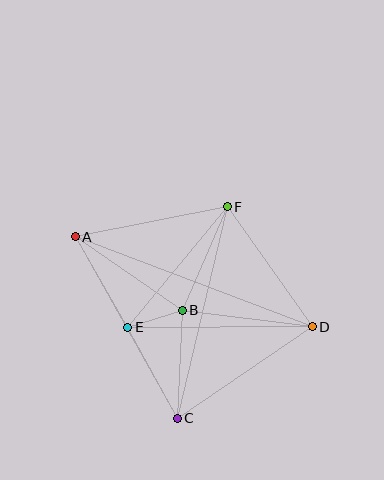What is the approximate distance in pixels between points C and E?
The distance between C and E is approximately 103 pixels.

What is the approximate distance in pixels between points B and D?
The distance between B and D is approximately 131 pixels.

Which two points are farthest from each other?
Points A and D are farthest from each other.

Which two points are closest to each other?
Points B and E are closest to each other.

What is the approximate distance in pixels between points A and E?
The distance between A and E is approximately 105 pixels.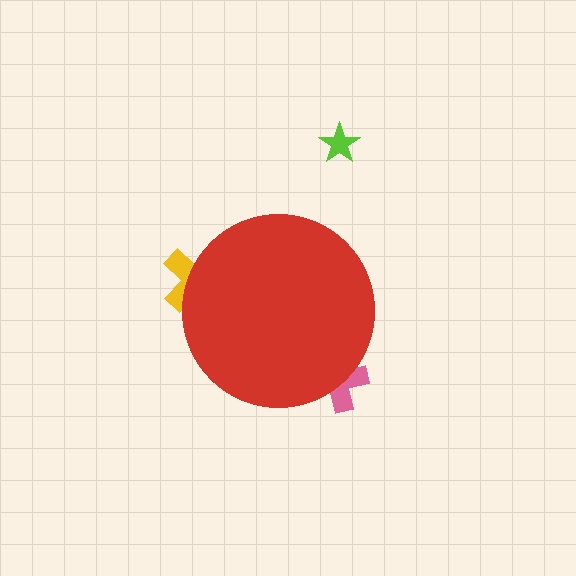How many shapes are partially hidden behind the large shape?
2 shapes are partially hidden.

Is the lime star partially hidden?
No, the lime star is fully visible.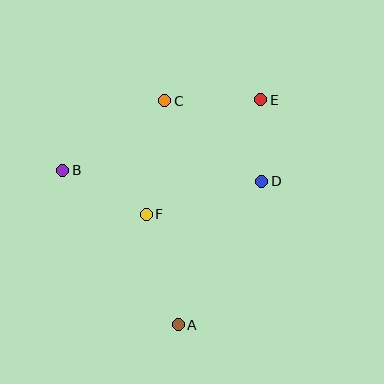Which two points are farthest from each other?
Points A and E are farthest from each other.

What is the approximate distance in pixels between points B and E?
The distance between B and E is approximately 210 pixels.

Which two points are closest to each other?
Points D and E are closest to each other.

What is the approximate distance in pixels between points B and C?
The distance between B and C is approximately 123 pixels.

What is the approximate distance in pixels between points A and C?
The distance between A and C is approximately 224 pixels.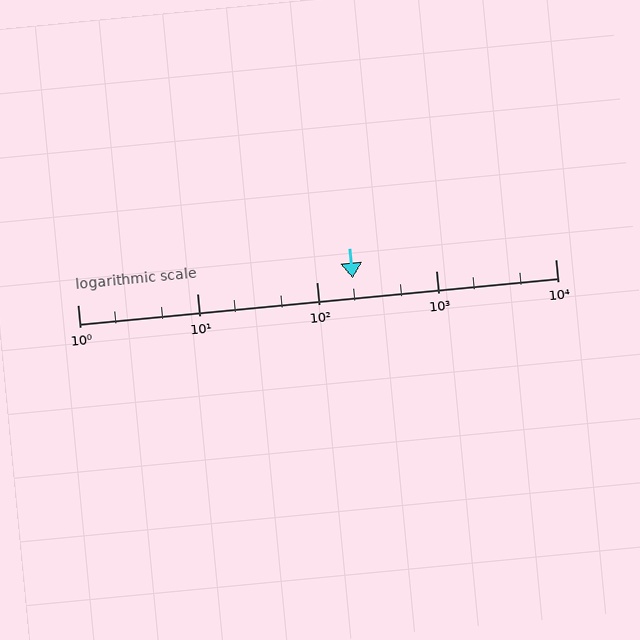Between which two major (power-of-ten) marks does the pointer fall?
The pointer is between 100 and 1000.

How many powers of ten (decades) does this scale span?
The scale spans 4 decades, from 1 to 10000.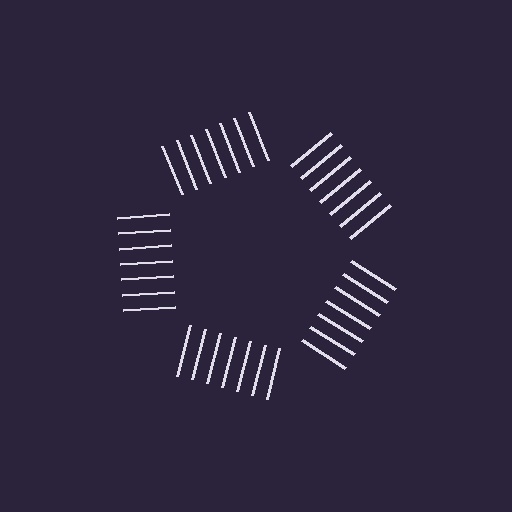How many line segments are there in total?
35 — 7 along each of the 5 edges.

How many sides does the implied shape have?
5 sides — the line-ends trace a pentagon.